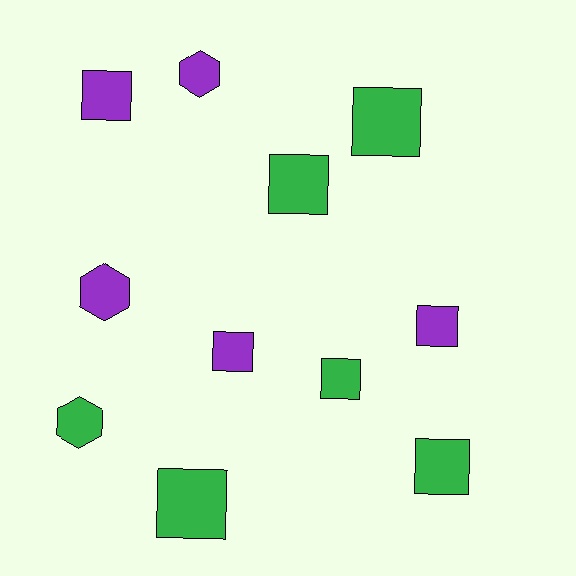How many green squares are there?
There are 5 green squares.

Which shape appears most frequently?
Square, with 8 objects.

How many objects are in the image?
There are 11 objects.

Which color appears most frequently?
Green, with 6 objects.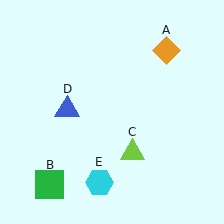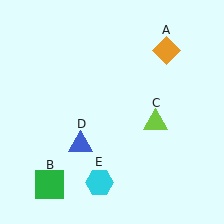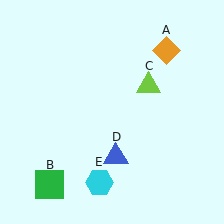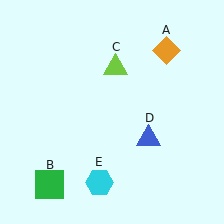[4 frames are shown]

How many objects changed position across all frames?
2 objects changed position: lime triangle (object C), blue triangle (object D).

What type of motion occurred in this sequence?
The lime triangle (object C), blue triangle (object D) rotated counterclockwise around the center of the scene.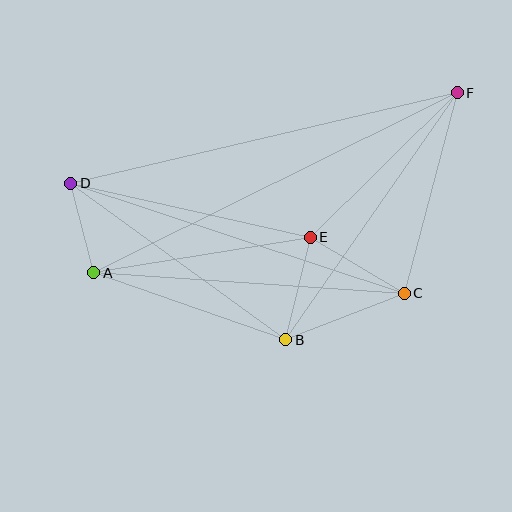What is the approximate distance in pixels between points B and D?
The distance between B and D is approximately 266 pixels.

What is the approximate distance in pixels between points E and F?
The distance between E and F is approximately 206 pixels.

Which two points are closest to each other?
Points A and D are closest to each other.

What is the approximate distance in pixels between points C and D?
The distance between C and D is approximately 351 pixels.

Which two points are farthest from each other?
Points A and F are farthest from each other.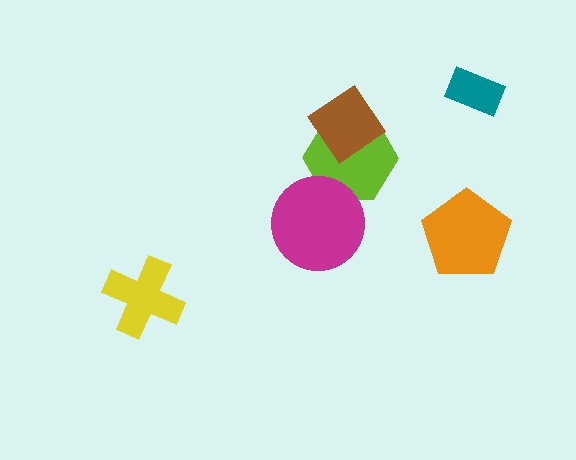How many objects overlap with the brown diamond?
1 object overlaps with the brown diamond.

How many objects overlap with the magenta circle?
1 object overlaps with the magenta circle.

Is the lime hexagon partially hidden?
Yes, it is partially covered by another shape.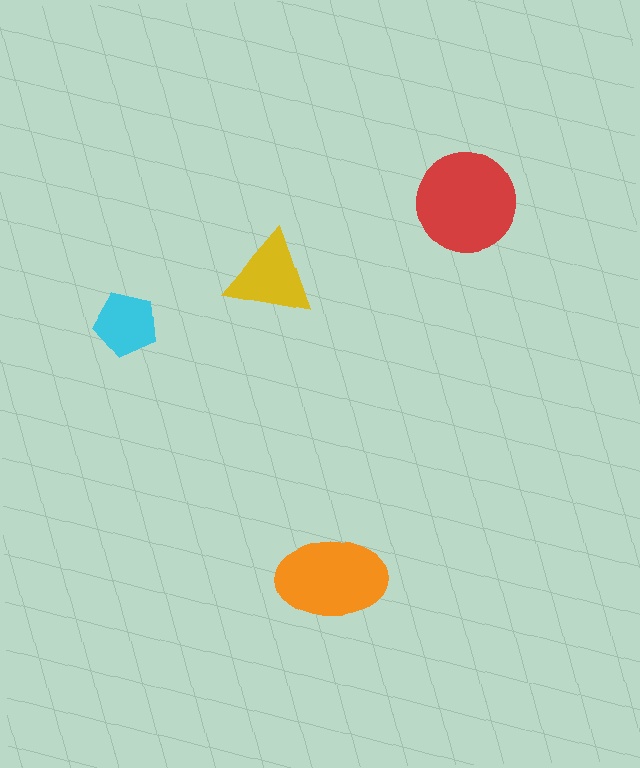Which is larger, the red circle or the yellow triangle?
The red circle.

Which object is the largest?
The red circle.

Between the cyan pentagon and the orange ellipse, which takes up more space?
The orange ellipse.